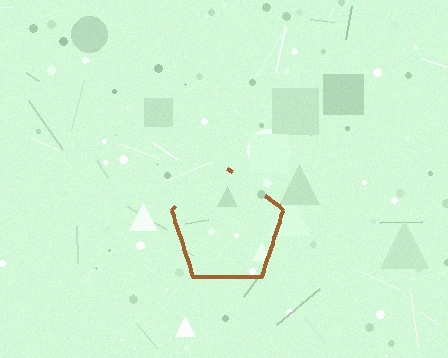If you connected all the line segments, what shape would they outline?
They would outline a pentagon.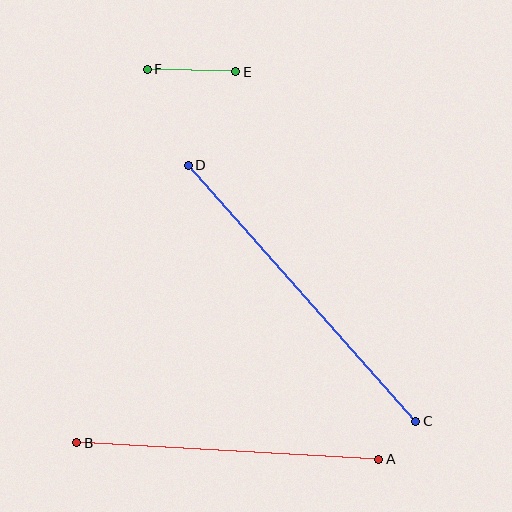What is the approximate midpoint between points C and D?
The midpoint is at approximately (302, 293) pixels.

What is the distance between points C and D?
The distance is approximately 343 pixels.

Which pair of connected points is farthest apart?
Points C and D are farthest apart.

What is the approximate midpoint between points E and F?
The midpoint is at approximately (192, 70) pixels.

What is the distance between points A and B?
The distance is approximately 303 pixels.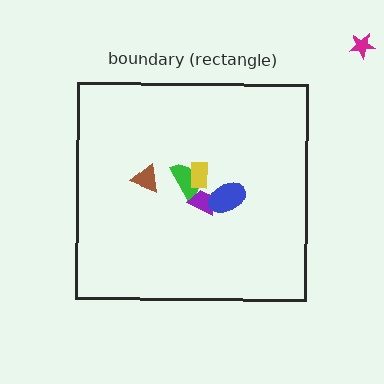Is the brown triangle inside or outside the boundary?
Inside.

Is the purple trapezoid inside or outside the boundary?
Inside.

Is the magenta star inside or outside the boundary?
Outside.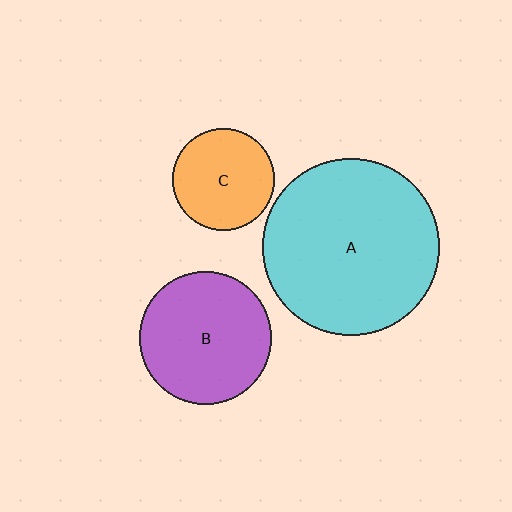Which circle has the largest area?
Circle A (cyan).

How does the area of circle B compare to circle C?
Approximately 1.7 times.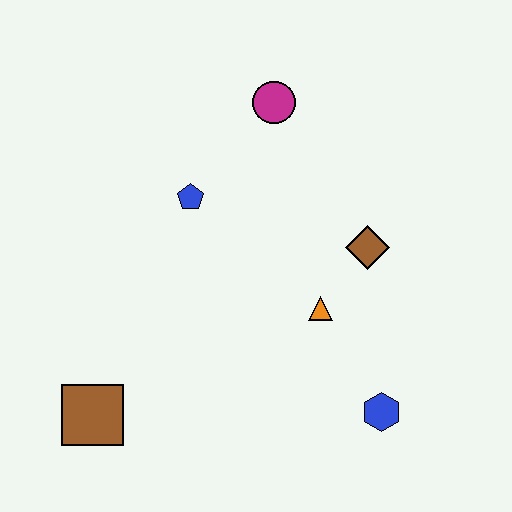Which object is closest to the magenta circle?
The blue pentagon is closest to the magenta circle.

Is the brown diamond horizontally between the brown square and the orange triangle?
No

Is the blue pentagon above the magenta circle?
No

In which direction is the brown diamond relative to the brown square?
The brown diamond is to the right of the brown square.